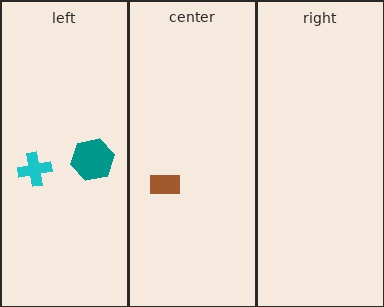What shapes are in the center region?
The brown rectangle.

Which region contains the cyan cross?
The left region.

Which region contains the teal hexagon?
The left region.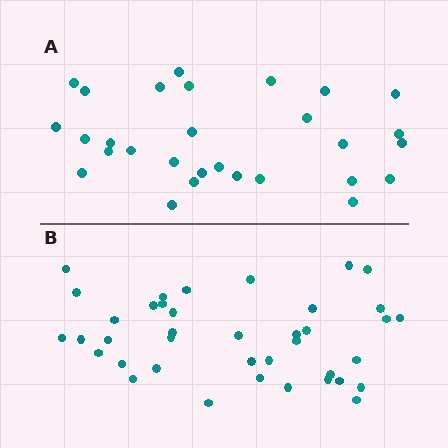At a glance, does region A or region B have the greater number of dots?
Region B (the bottom region) has more dots.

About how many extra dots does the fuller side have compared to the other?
Region B has roughly 10 or so more dots than region A.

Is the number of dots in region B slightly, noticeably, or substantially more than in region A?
Region B has noticeably more, but not dramatically so. The ratio is roughly 1.3 to 1.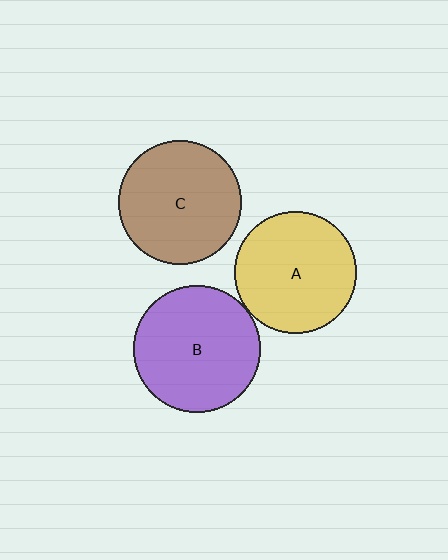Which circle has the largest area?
Circle B (purple).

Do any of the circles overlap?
No, none of the circles overlap.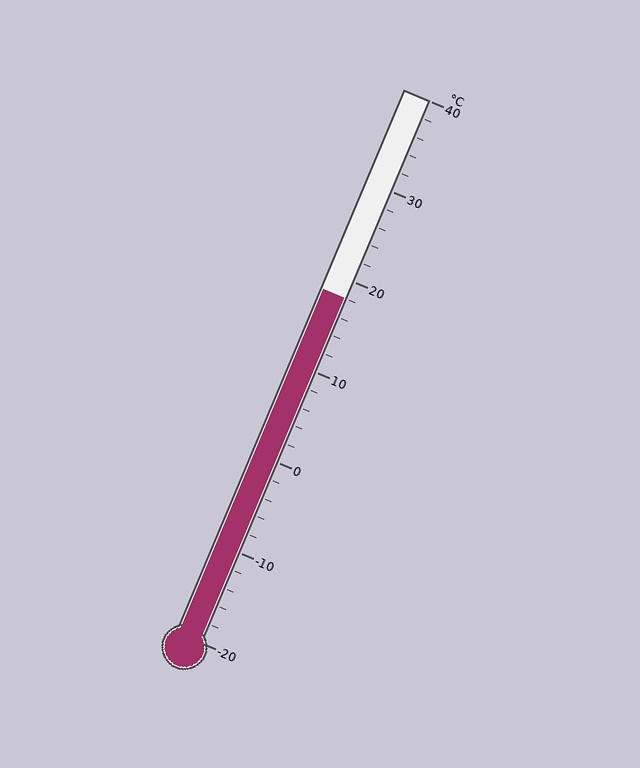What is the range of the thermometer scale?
The thermometer scale ranges from -20°C to 40°C.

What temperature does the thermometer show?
The thermometer shows approximately 18°C.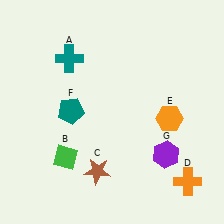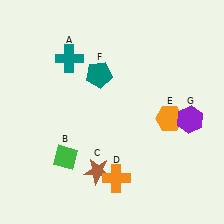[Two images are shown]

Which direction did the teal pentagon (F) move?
The teal pentagon (F) moved up.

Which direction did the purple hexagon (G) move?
The purple hexagon (G) moved up.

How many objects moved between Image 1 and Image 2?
3 objects moved between the two images.